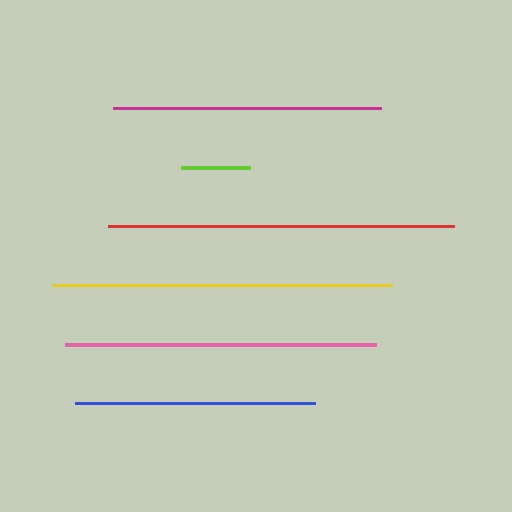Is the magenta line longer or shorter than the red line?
The red line is longer than the magenta line.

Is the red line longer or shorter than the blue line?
The red line is longer than the blue line.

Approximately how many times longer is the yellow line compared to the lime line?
The yellow line is approximately 5.0 times the length of the lime line.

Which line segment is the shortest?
The lime line is the shortest at approximately 68 pixels.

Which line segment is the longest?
The red line is the longest at approximately 345 pixels.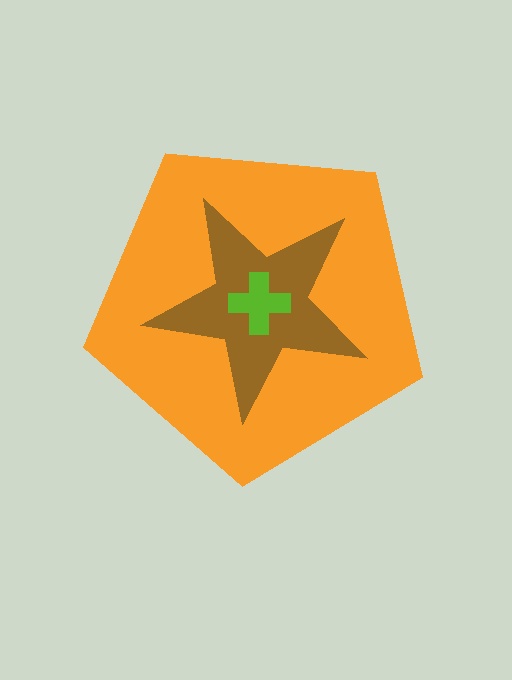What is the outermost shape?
The orange pentagon.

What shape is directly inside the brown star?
The lime cross.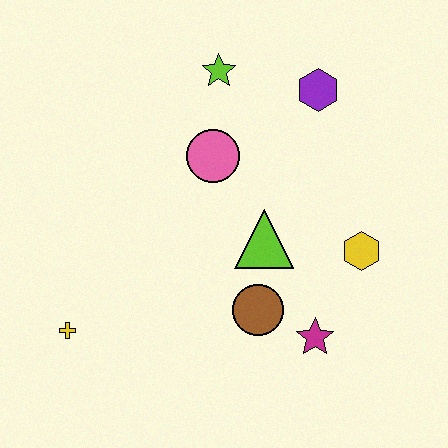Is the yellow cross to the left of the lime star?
Yes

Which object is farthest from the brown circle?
The lime star is farthest from the brown circle.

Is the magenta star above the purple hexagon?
No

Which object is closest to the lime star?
The pink circle is closest to the lime star.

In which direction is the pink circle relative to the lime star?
The pink circle is below the lime star.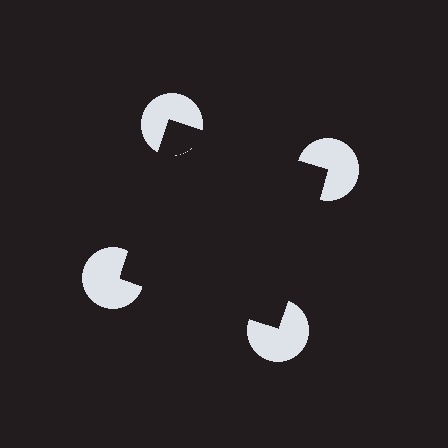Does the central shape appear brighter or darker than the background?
It typically appears slightly darker than the background, even though no actual brightness change is drawn.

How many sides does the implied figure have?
4 sides.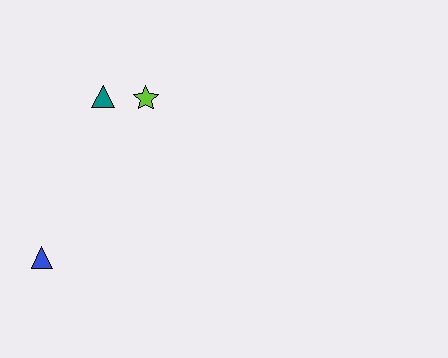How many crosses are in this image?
There are no crosses.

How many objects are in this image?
There are 3 objects.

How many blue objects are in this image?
There is 1 blue object.